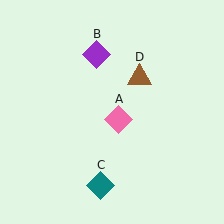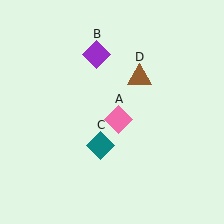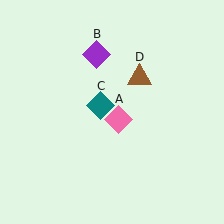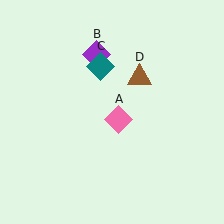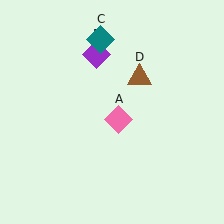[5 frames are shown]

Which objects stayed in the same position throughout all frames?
Pink diamond (object A) and purple diamond (object B) and brown triangle (object D) remained stationary.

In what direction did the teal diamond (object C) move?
The teal diamond (object C) moved up.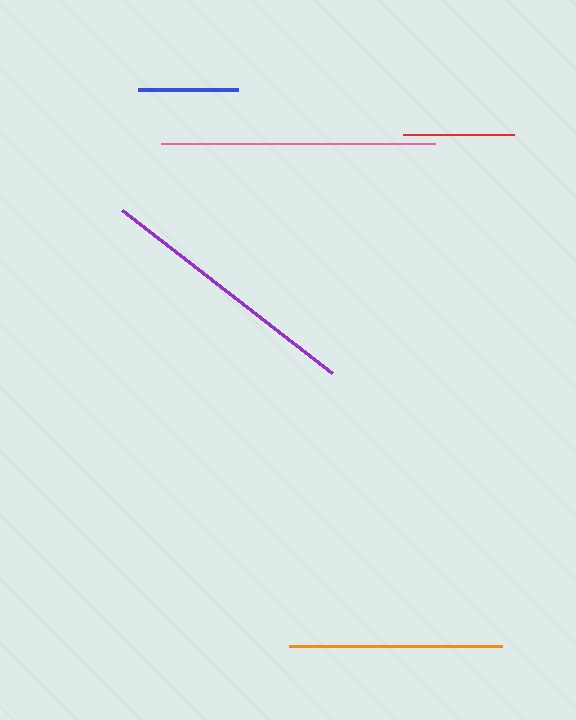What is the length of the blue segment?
The blue segment is approximately 100 pixels long.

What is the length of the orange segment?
The orange segment is approximately 213 pixels long.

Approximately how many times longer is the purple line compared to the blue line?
The purple line is approximately 2.7 times the length of the blue line.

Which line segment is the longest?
The pink line is the longest at approximately 274 pixels.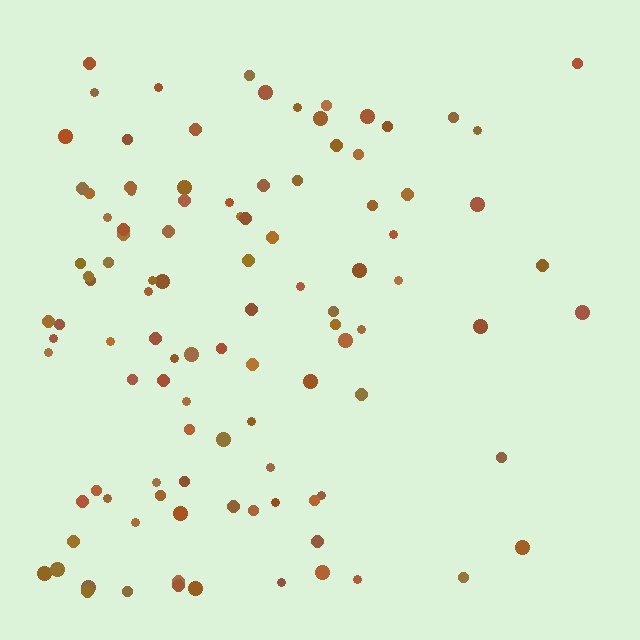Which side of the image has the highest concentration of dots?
The left.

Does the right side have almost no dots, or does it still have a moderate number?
Still a moderate number, just noticeably fewer than the left.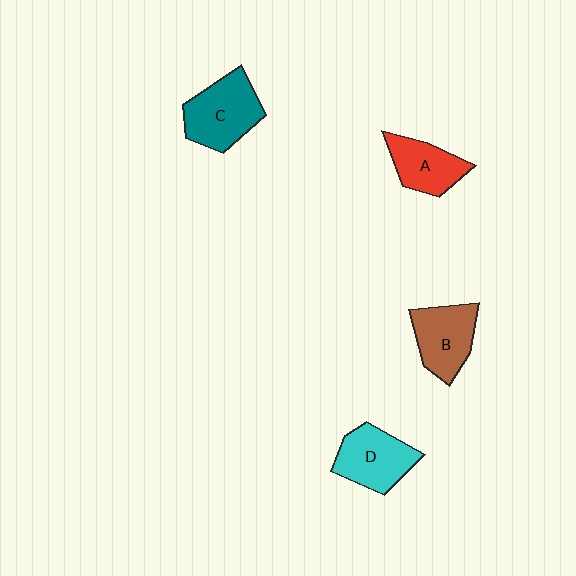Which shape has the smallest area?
Shape A (red).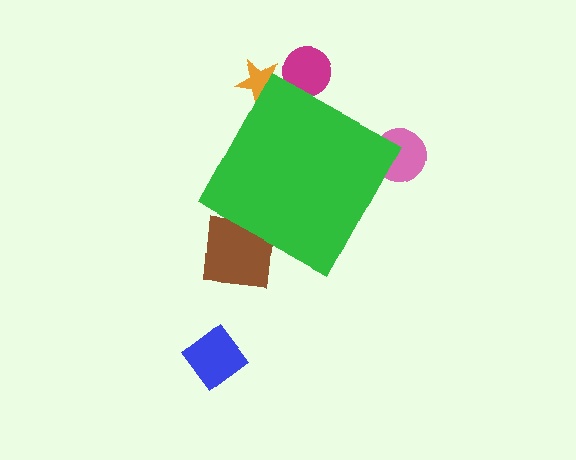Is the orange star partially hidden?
Yes, the orange star is partially hidden behind the green diamond.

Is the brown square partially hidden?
Yes, the brown square is partially hidden behind the green diamond.